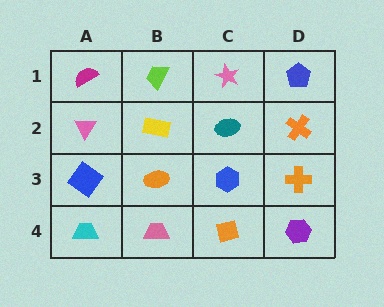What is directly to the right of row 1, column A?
A lime trapezoid.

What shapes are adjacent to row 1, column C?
A teal ellipse (row 2, column C), a lime trapezoid (row 1, column B), a blue pentagon (row 1, column D).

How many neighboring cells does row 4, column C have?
3.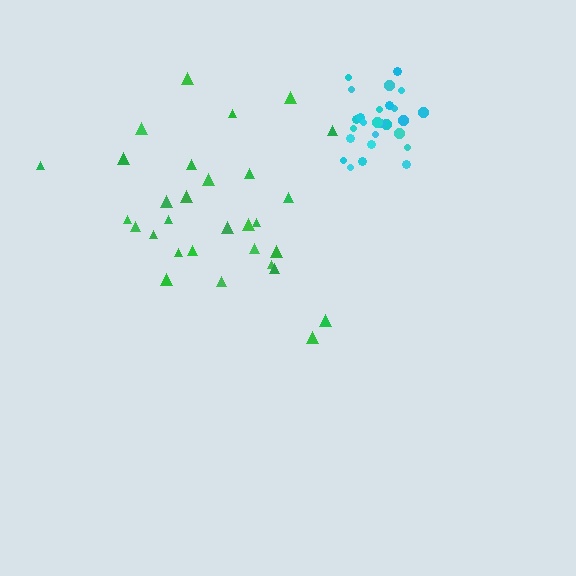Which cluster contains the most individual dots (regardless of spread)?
Green (30).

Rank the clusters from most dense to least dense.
cyan, green.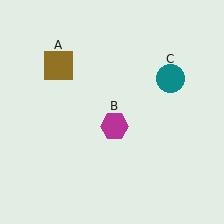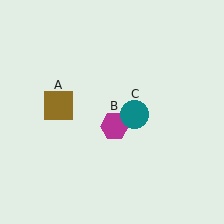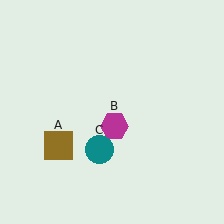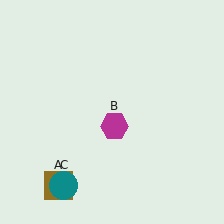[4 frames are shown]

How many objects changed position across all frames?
2 objects changed position: brown square (object A), teal circle (object C).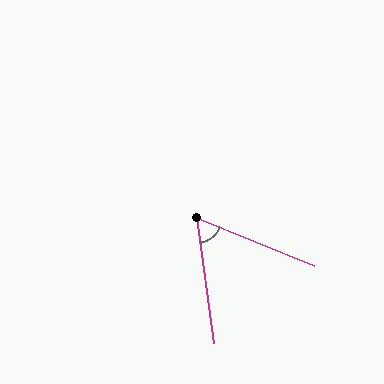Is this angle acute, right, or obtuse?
It is acute.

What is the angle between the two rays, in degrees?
Approximately 60 degrees.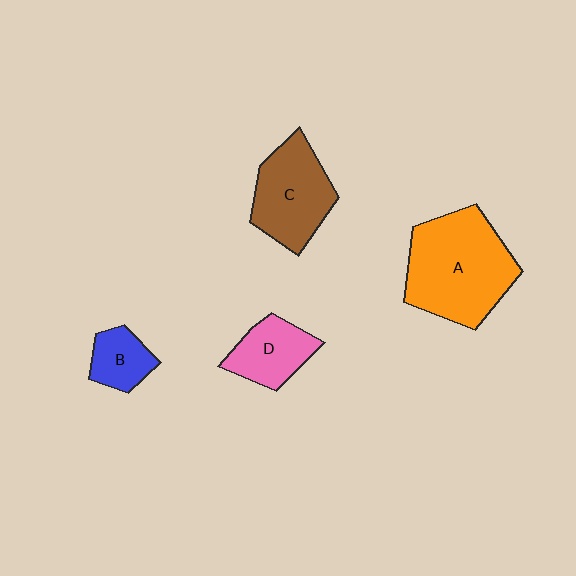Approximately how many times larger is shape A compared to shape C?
Approximately 1.5 times.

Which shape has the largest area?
Shape A (orange).